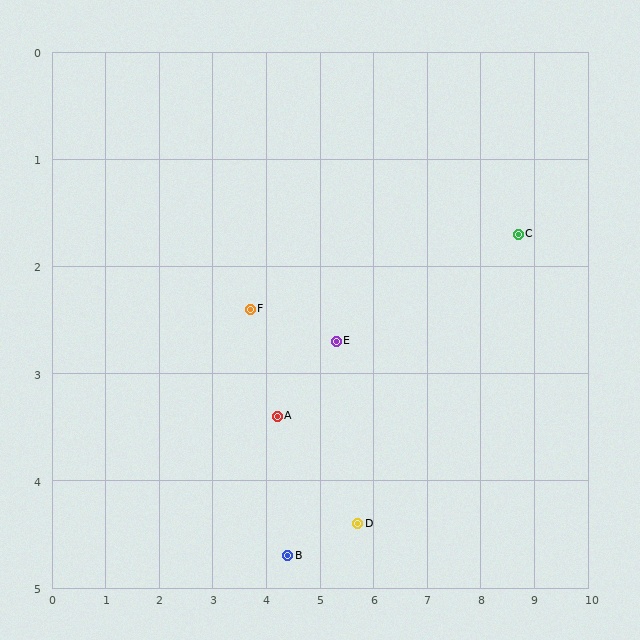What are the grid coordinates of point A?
Point A is at approximately (4.2, 3.4).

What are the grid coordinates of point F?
Point F is at approximately (3.7, 2.4).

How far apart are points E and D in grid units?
Points E and D are about 1.7 grid units apart.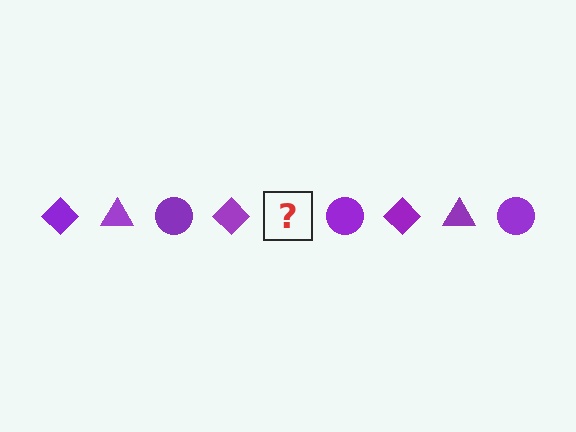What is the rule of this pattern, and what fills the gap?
The rule is that the pattern cycles through diamond, triangle, circle shapes in purple. The gap should be filled with a purple triangle.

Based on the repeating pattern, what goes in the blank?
The blank should be a purple triangle.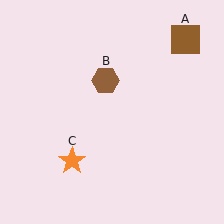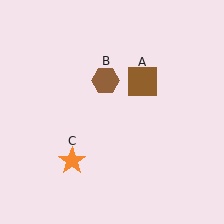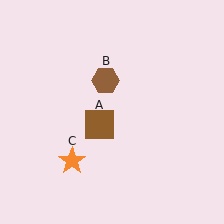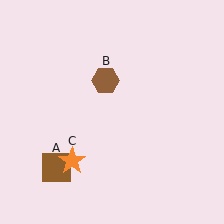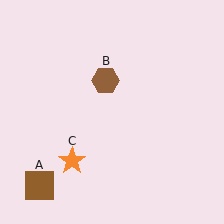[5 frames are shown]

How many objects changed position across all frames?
1 object changed position: brown square (object A).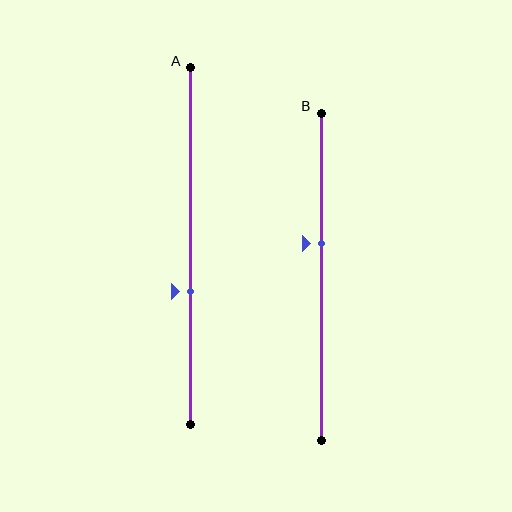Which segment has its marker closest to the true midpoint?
Segment B has its marker closest to the true midpoint.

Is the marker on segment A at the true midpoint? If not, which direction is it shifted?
No, the marker on segment A is shifted downward by about 13% of the segment length.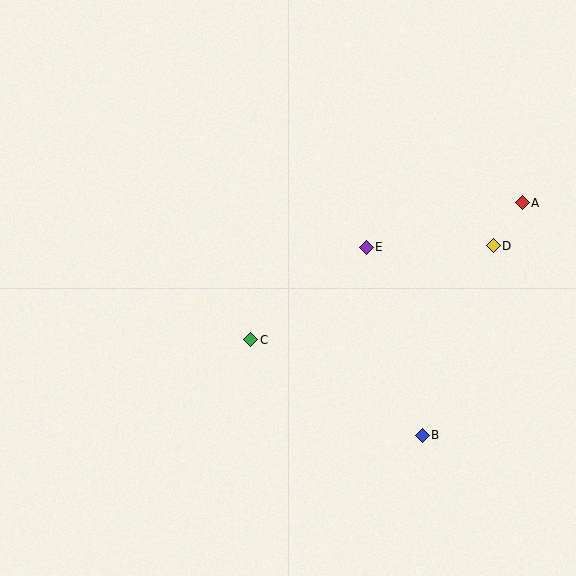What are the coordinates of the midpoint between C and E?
The midpoint between C and E is at (308, 294).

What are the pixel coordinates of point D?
Point D is at (493, 246).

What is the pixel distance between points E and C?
The distance between E and C is 148 pixels.